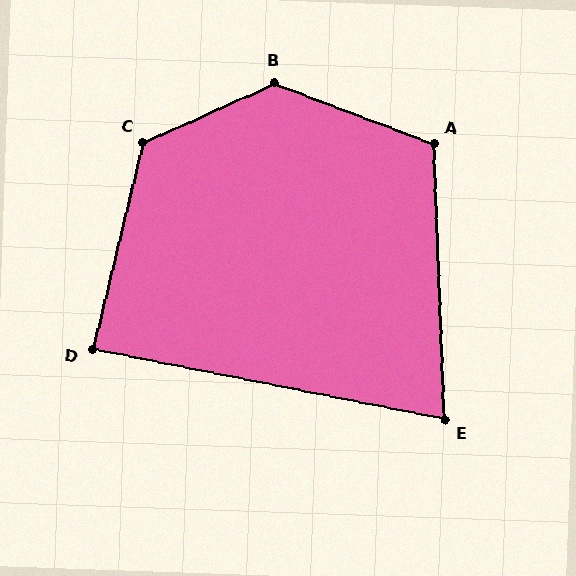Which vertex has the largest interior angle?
B, at approximately 135 degrees.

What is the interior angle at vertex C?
Approximately 128 degrees (obtuse).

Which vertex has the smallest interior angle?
E, at approximately 76 degrees.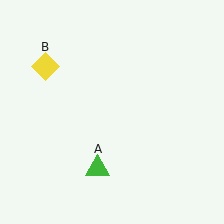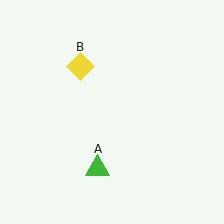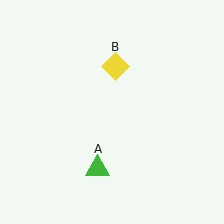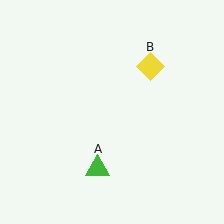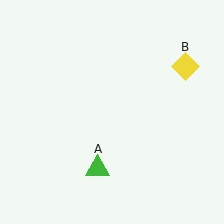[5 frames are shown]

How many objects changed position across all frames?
1 object changed position: yellow diamond (object B).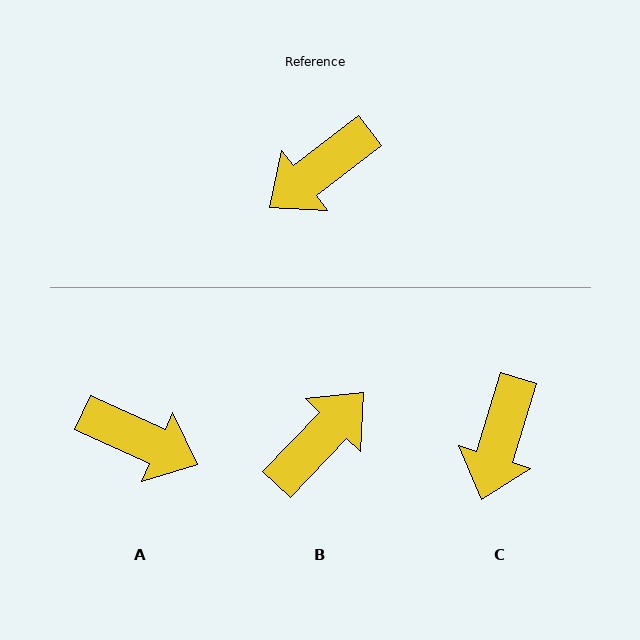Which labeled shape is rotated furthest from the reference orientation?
B, about 171 degrees away.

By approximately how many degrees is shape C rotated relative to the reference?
Approximately 36 degrees counter-clockwise.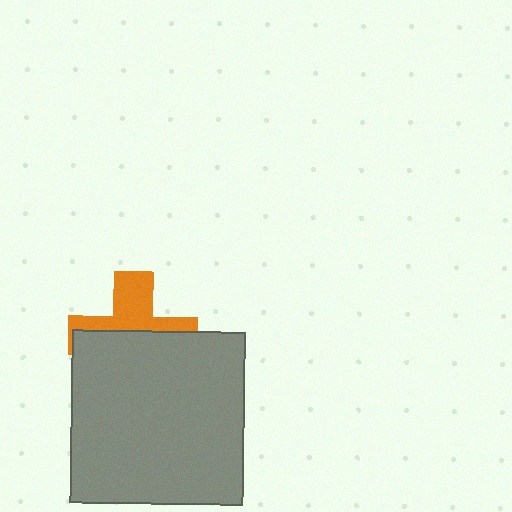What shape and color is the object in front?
The object in front is a gray square.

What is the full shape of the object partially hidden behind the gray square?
The partially hidden object is an orange cross.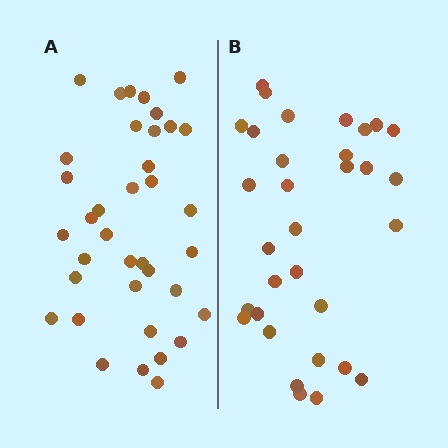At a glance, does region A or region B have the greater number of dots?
Region A (the left region) has more dots.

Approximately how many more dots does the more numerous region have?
Region A has about 5 more dots than region B.